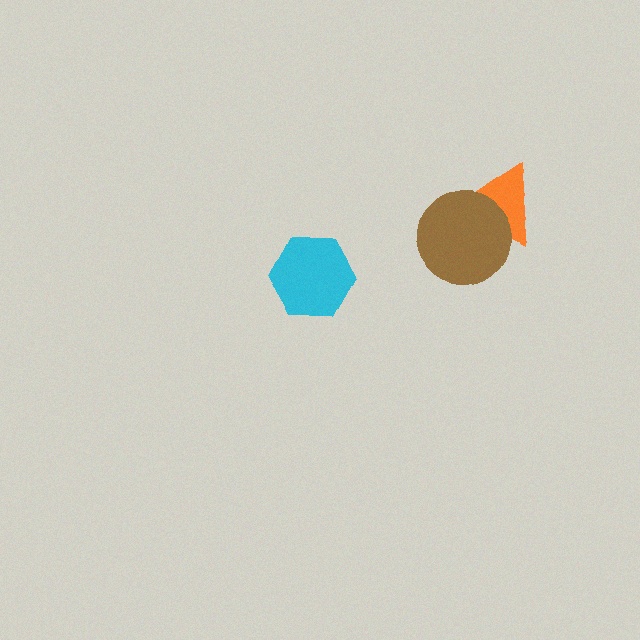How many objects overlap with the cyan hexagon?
0 objects overlap with the cyan hexagon.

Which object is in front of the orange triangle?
The brown circle is in front of the orange triangle.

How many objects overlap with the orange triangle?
1 object overlaps with the orange triangle.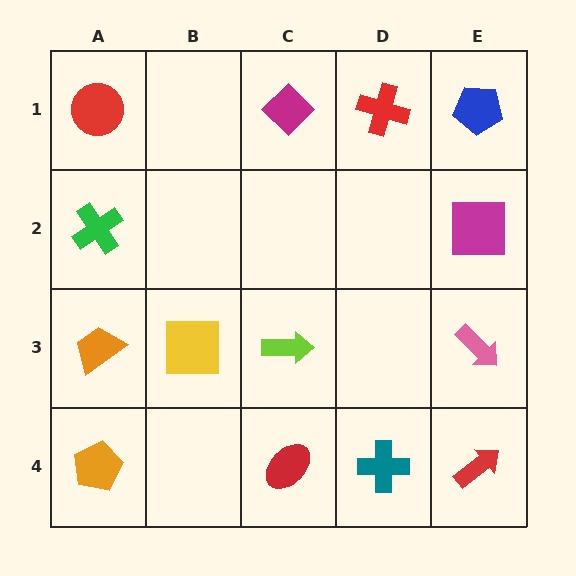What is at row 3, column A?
An orange trapezoid.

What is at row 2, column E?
A magenta square.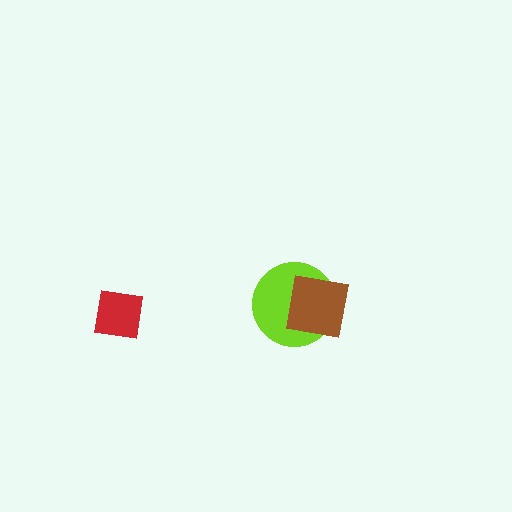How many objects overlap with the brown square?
1 object overlaps with the brown square.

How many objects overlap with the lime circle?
1 object overlaps with the lime circle.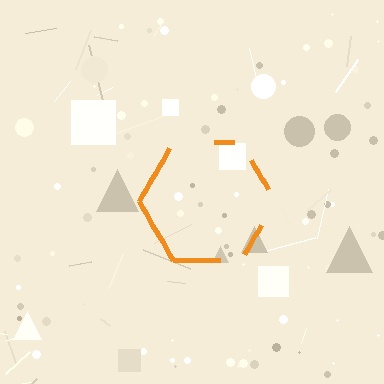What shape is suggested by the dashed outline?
The dashed outline suggests a hexagon.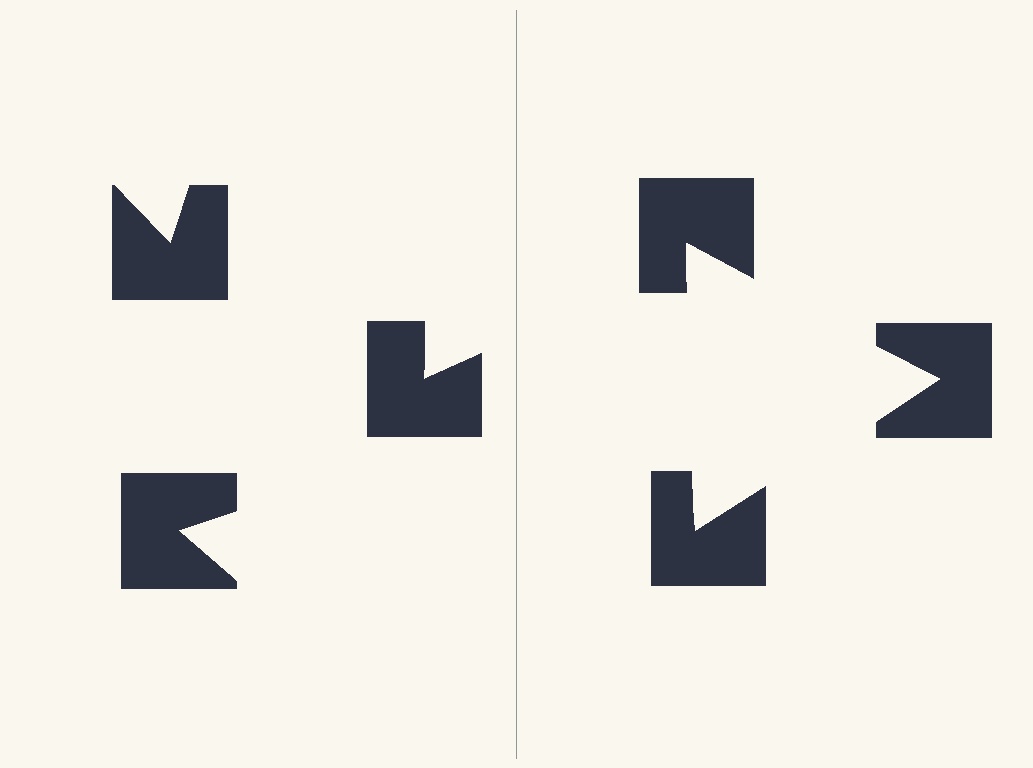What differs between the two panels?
The notched squares are positioned identically on both sides; only the wedge orientations differ. On the right they align to a triangle; on the left they are misaligned.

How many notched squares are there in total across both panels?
6 — 3 on each side.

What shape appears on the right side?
An illusory triangle.